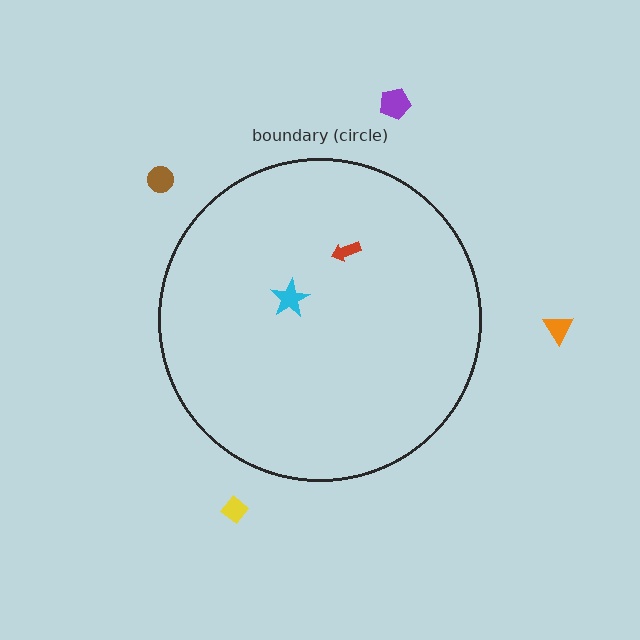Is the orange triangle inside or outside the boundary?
Outside.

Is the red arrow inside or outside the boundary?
Inside.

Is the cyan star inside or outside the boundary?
Inside.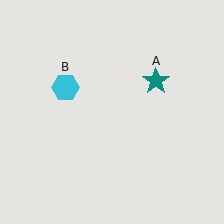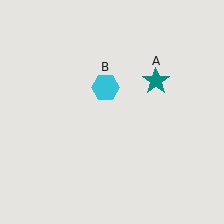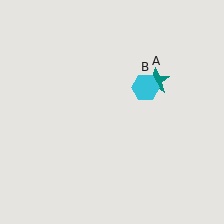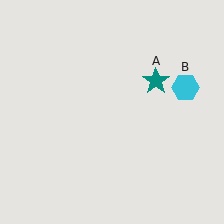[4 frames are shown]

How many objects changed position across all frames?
1 object changed position: cyan hexagon (object B).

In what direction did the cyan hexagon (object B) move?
The cyan hexagon (object B) moved right.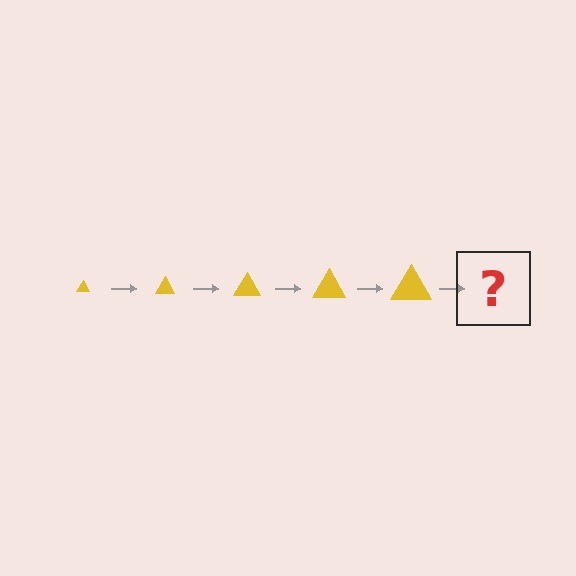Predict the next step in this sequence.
The next step is a yellow triangle, larger than the previous one.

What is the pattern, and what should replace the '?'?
The pattern is that the triangle gets progressively larger each step. The '?' should be a yellow triangle, larger than the previous one.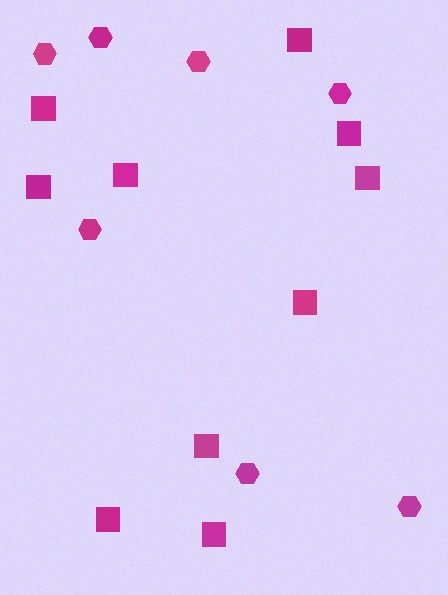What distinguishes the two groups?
There are 2 groups: one group of hexagons (7) and one group of squares (10).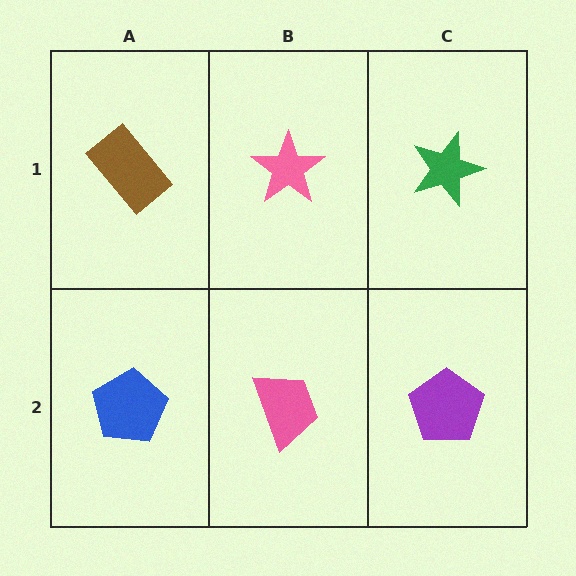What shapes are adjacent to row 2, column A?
A brown rectangle (row 1, column A), a pink trapezoid (row 2, column B).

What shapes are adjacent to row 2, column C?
A green star (row 1, column C), a pink trapezoid (row 2, column B).